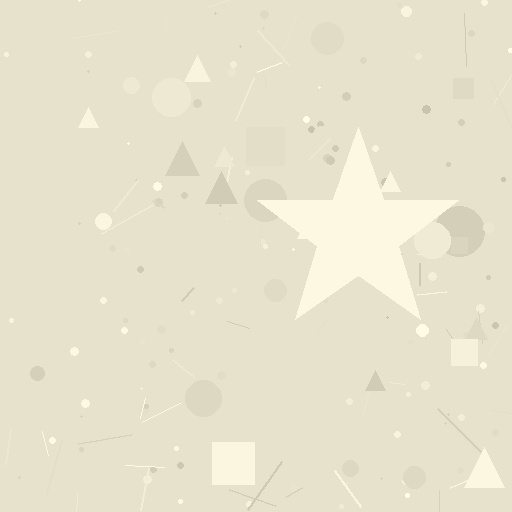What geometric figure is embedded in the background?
A star is embedded in the background.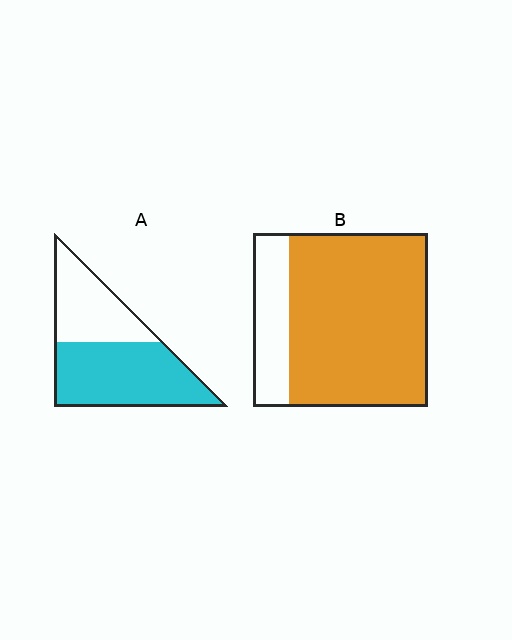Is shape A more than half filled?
Yes.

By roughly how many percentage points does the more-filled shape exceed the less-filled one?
By roughly 20 percentage points (B over A).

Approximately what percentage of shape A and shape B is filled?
A is approximately 60% and B is approximately 80%.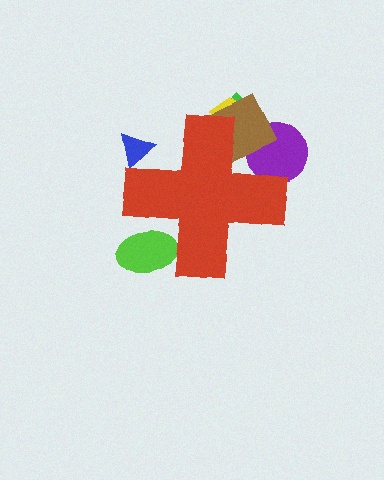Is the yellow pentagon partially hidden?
Yes, the yellow pentagon is partially hidden behind the red cross.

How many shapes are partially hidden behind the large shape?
6 shapes are partially hidden.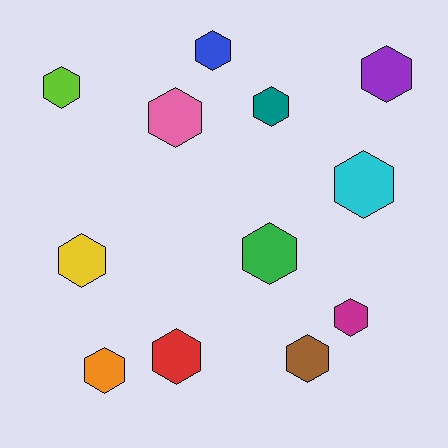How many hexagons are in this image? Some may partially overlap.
There are 12 hexagons.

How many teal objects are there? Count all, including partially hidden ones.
There is 1 teal object.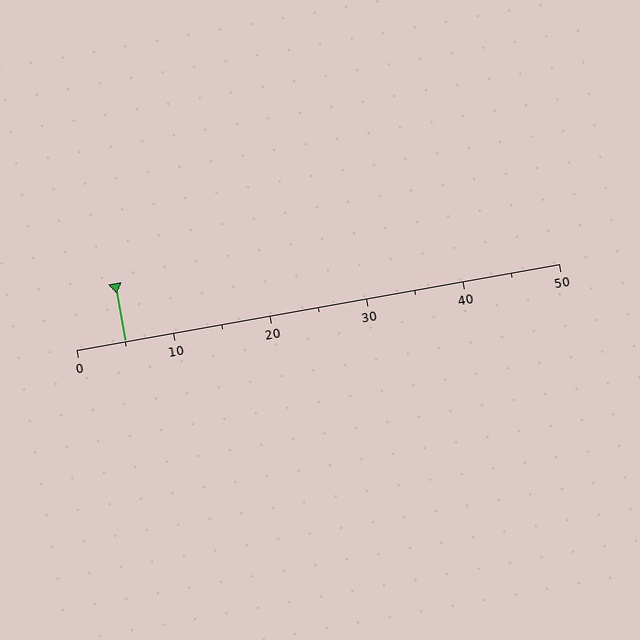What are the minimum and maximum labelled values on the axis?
The axis runs from 0 to 50.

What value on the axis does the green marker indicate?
The marker indicates approximately 5.